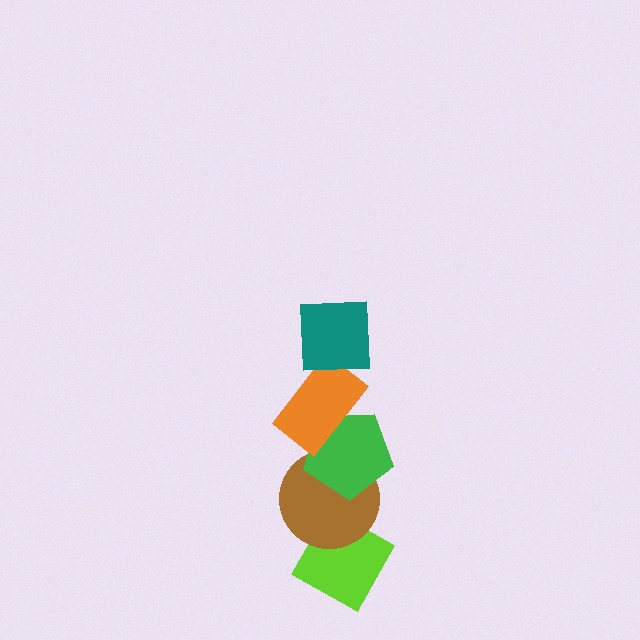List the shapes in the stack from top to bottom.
From top to bottom: the teal square, the orange rectangle, the green pentagon, the brown circle, the lime diamond.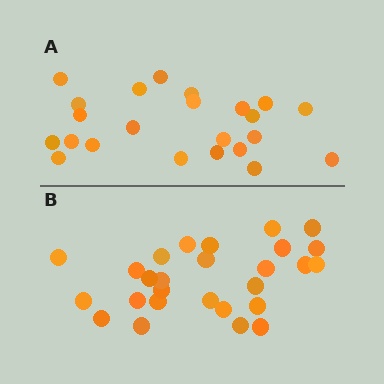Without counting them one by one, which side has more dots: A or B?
Region B (the bottom region) has more dots.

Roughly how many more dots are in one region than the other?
Region B has about 4 more dots than region A.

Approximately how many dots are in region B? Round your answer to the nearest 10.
About 30 dots. (The exact count is 27, which rounds to 30.)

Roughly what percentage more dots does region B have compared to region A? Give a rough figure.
About 15% more.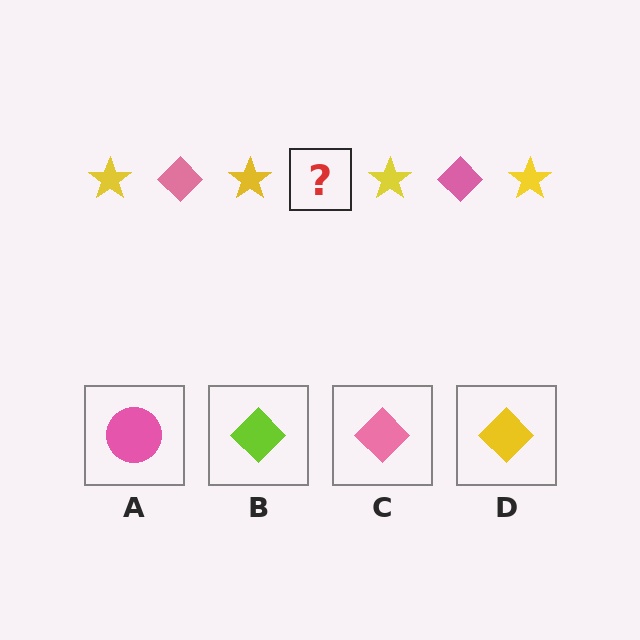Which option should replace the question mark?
Option C.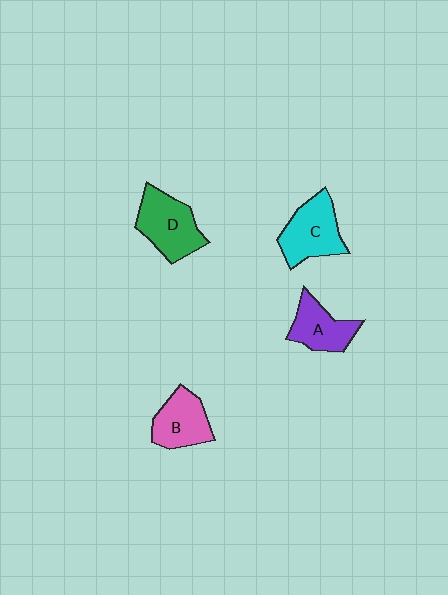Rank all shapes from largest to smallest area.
From largest to smallest: D (green), C (cyan), B (pink), A (purple).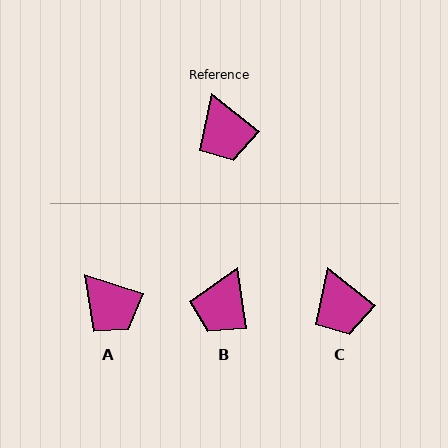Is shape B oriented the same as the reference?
No, it is off by about 42 degrees.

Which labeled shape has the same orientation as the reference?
C.